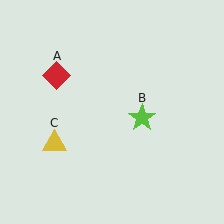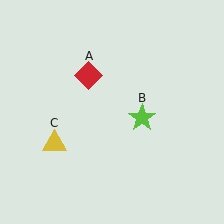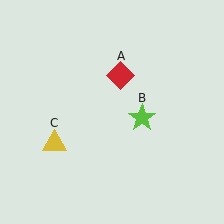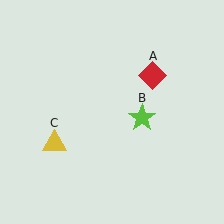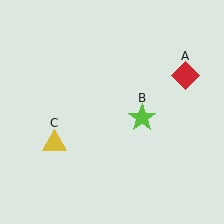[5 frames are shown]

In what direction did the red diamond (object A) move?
The red diamond (object A) moved right.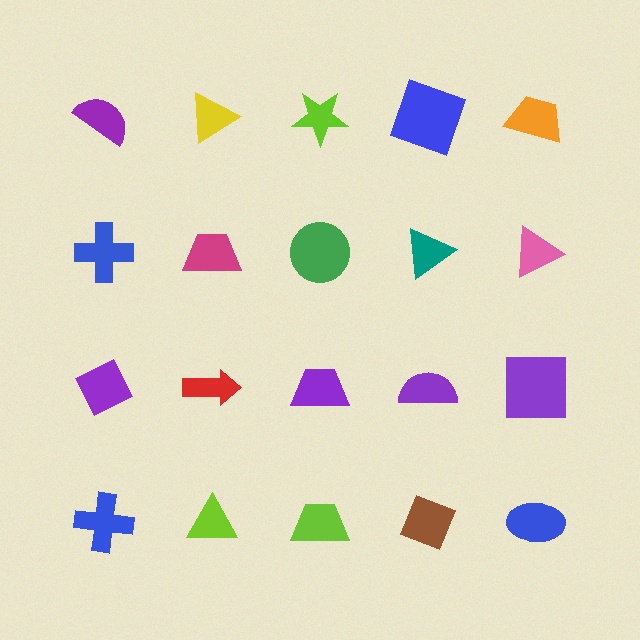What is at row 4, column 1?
A blue cross.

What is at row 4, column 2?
A lime triangle.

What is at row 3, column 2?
A red arrow.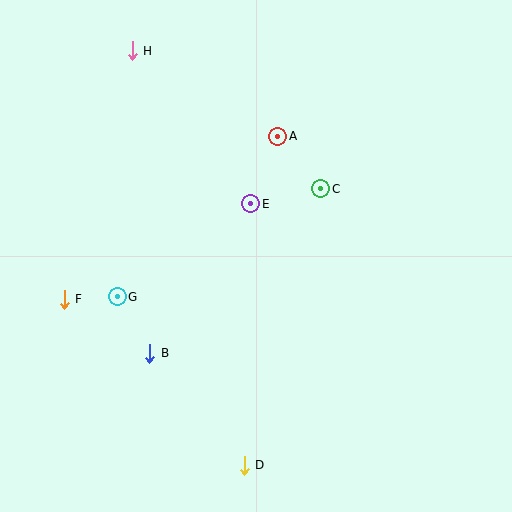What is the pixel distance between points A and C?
The distance between A and C is 68 pixels.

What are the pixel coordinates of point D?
Point D is at (244, 465).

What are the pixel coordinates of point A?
Point A is at (278, 136).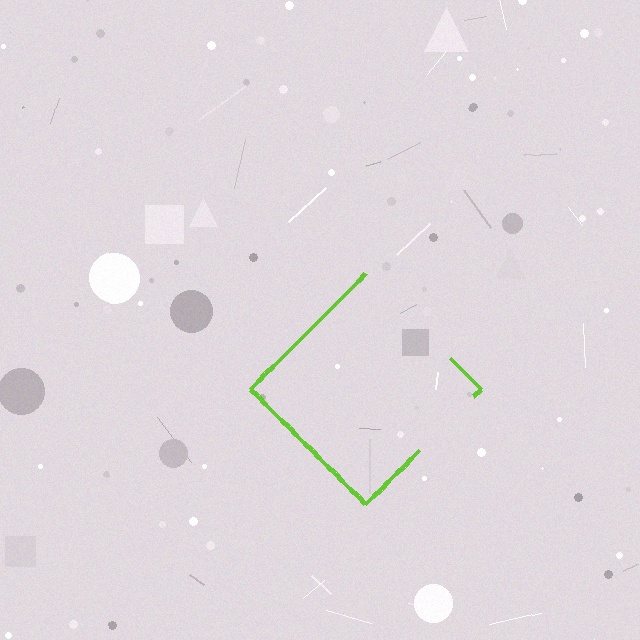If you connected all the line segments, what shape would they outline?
They would outline a diamond.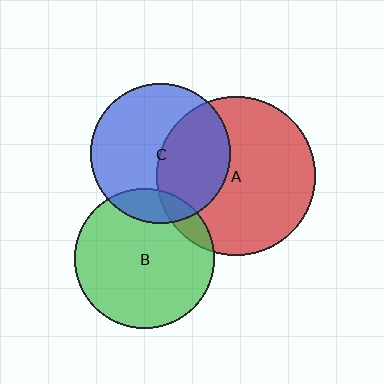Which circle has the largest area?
Circle A (red).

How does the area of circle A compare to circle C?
Approximately 1.3 times.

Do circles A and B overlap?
Yes.